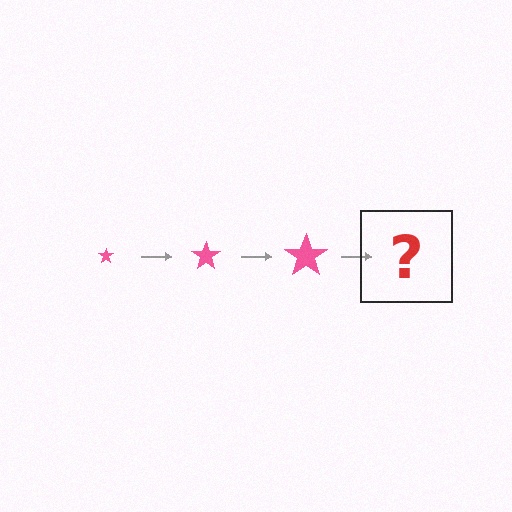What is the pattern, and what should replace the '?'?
The pattern is that the star gets progressively larger each step. The '?' should be a pink star, larger than the previous one.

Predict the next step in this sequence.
The next step is a pink star, larger than the previous one.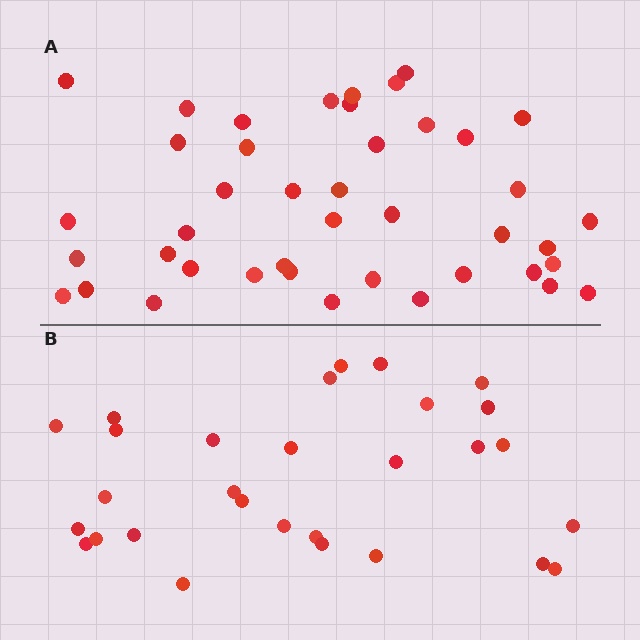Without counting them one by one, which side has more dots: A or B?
Region A (the top region) has more dots.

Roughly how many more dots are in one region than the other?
Region A has approximately 15 more dots than region B.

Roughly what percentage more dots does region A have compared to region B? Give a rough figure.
About 45% more.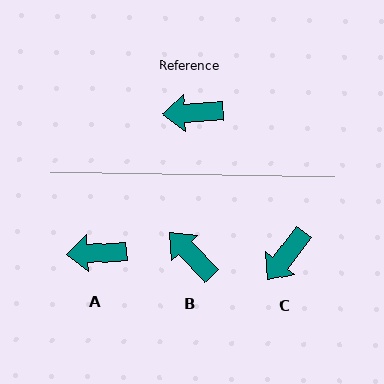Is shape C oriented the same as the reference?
No, it is off by about 49 degrees.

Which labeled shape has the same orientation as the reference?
A.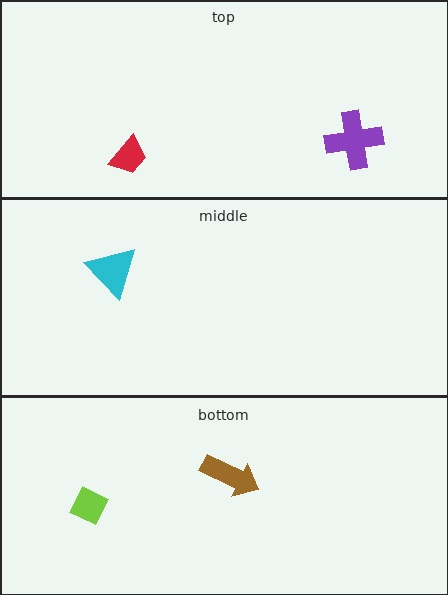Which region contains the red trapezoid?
The top region.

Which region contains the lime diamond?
The bottom region.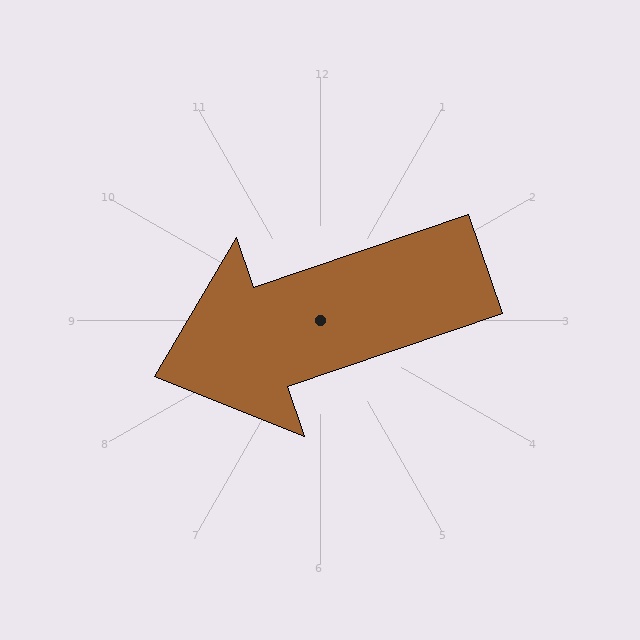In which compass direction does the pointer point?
West.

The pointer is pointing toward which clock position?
Roughly 8 o'clock.